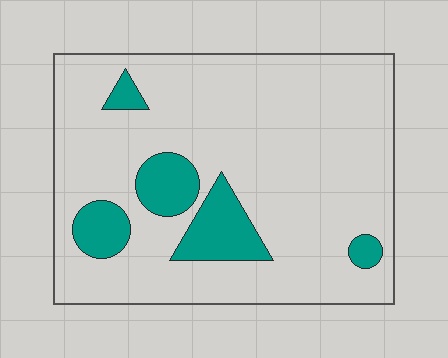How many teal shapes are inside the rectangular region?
5.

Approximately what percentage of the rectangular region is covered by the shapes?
Approximately 15%.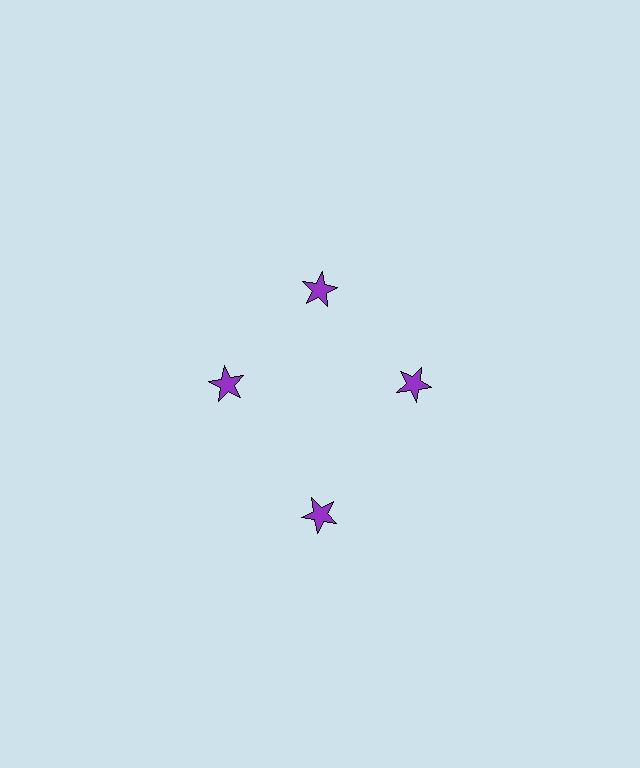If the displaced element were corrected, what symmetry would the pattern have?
It would have 4-fold rotational symmetry — the pattern would map onto itself every 90 degrees.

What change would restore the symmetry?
The symmetry would be restored by moving it inward, back onto the ring so that all 4 stars sit at equal angles and equal distance from the center.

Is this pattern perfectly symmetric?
No. The 4 purple stars are arranged in a ring, but one element near the 6 o'clock position is pushed outward from the center, breaking the 4-fold rotational symmetry.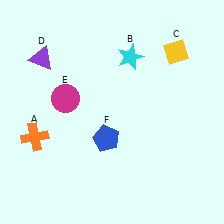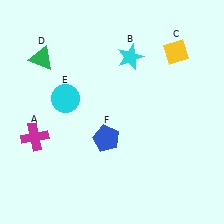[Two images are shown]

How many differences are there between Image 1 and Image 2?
There are 3 differences between the two images.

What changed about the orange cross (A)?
In Image 1, A is orange. In Image 2, it changed to magenta.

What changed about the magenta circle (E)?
In Image 1, E is magenta. In Image 2, it changed to cyan.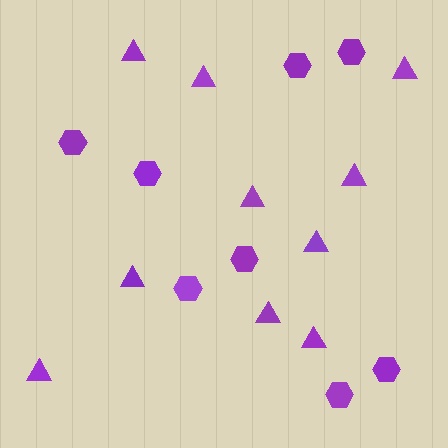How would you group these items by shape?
There are 2 groups: one group of hexagons (8) and one group of triangles (10).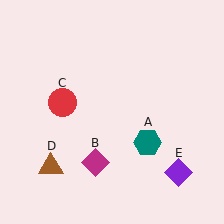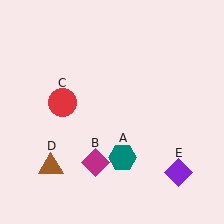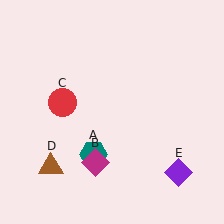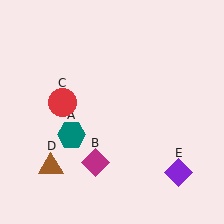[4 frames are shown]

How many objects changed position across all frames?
1 object changed position: teal hexagon (object A).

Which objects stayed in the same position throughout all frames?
Magenta diamond (object B) and red circle (object C) and brown triangle (object D) and purple diamond (object E) remained stationary.